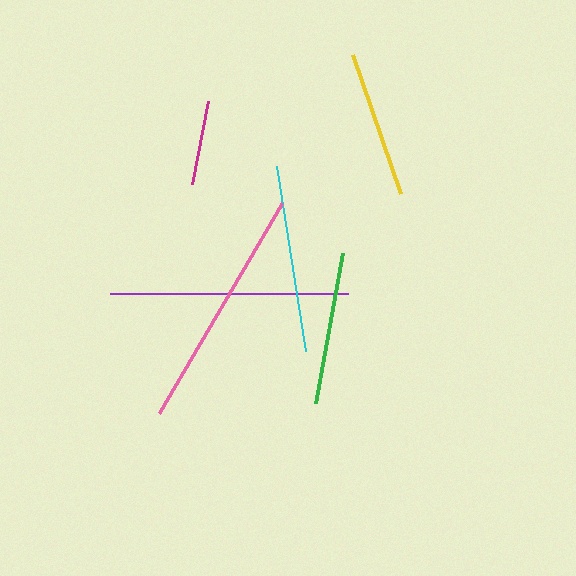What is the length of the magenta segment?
The magenta segment is approximately 84 pixels long.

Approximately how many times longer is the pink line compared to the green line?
The pink line is approximately 1.6 times the length of the green line.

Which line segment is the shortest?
The magenta line is the shortest at approximately 84 pixels.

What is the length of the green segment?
The green segment is approximately 152 pixels long.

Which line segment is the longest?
The pink line is the longest at approximately 243 pixels.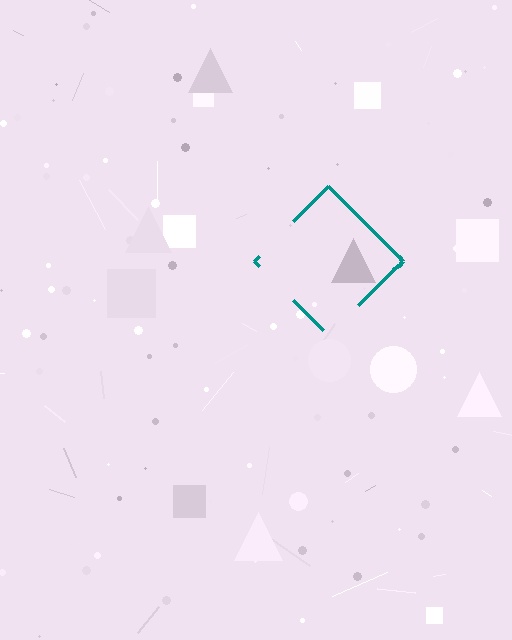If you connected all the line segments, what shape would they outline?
They would outline a diamond.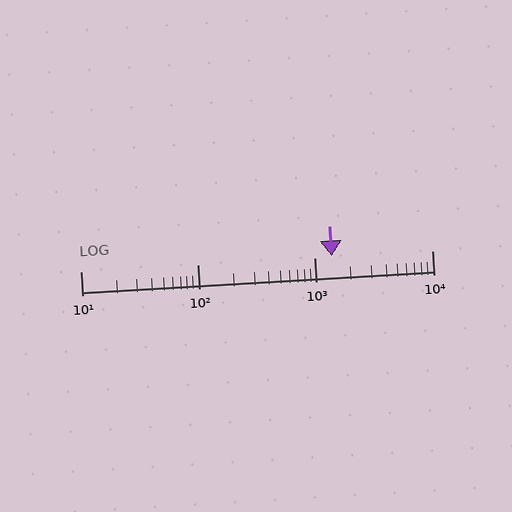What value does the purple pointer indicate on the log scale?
The pointer indicates approximately 1400.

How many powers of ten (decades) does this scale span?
The scale spans 3 decades, from 10 to 10000.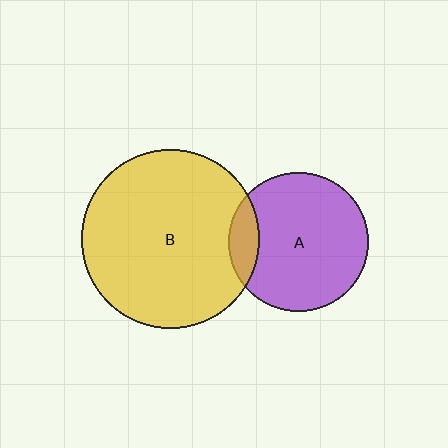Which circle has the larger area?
Circle B (yellow).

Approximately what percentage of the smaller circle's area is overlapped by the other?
Approximately 15%.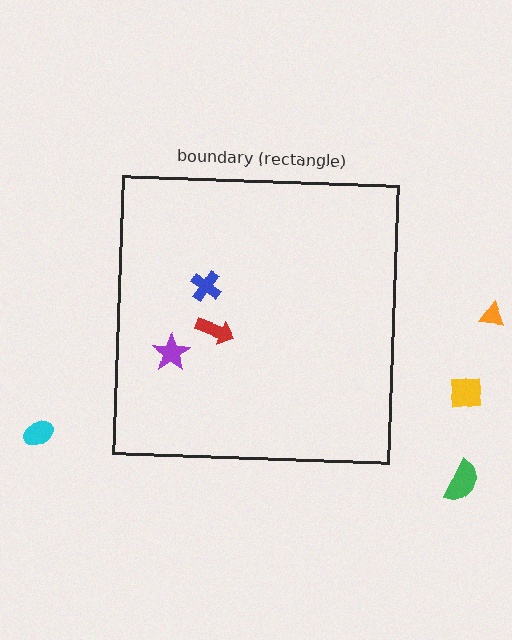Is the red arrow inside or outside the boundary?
Inside.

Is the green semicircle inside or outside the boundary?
Outside.